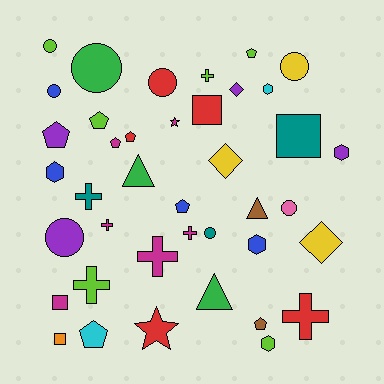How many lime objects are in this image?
There are 6 lime objects.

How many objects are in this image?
There are 40 objects.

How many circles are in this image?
There are 8 circles.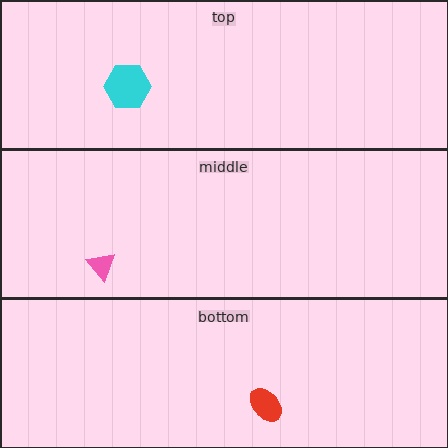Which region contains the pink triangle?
The middle region.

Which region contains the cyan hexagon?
The top region.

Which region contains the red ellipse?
The bottom region.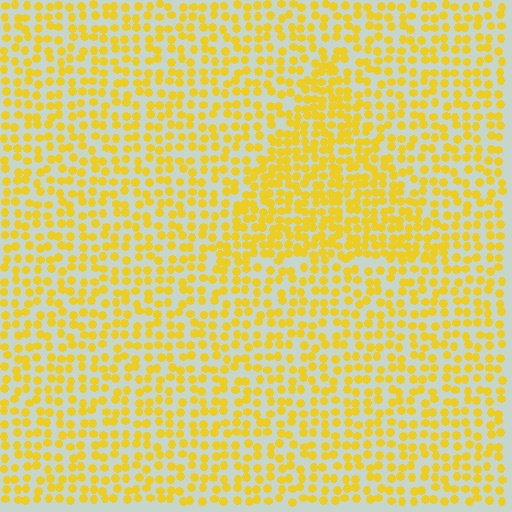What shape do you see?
I see a triangle.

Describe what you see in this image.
The image contains small yellow elements arranged at two different densities. A triangle-shaped region is visible where the elements are more densely packed than the surrounding area.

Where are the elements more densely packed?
The elements are more densely packed inside the triangle boundary.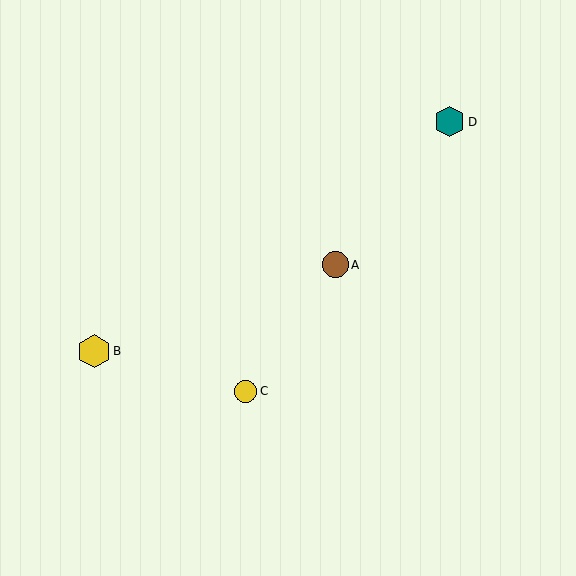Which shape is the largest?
The yellow hexagon (labeled B) is the largest.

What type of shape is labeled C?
Shape C is a yellow circle.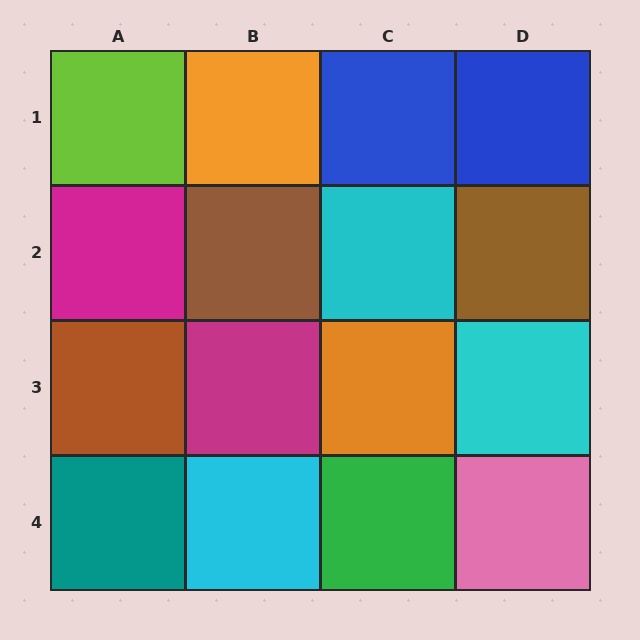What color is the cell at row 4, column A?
Teal.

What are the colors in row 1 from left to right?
Lime, orange, blue, blue.